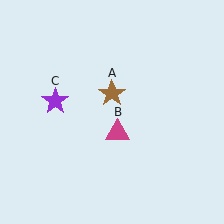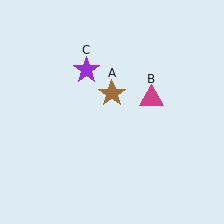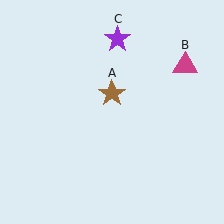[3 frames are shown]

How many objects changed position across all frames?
2 objects changed position: magenta triangle (object B), purple star (object C).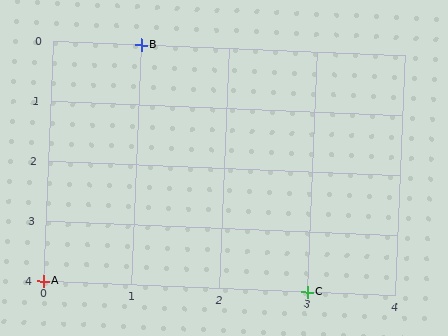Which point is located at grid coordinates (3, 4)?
Point C is at (3, 4).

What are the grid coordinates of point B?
Point B is at grid coordinates (1, 0).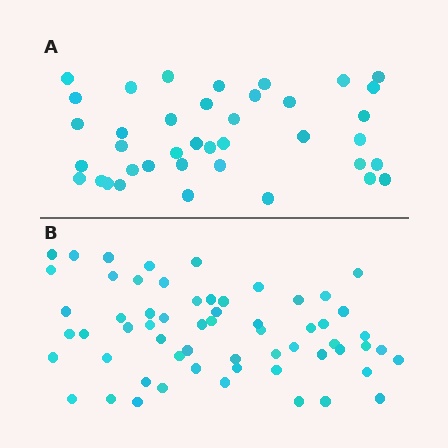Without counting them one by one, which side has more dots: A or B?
Region B (the bottom region) has more dots.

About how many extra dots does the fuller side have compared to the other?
Region B has approximately 20 more dots than region A.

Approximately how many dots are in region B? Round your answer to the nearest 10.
About 60 dots.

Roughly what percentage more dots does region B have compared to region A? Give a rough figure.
About 55% more.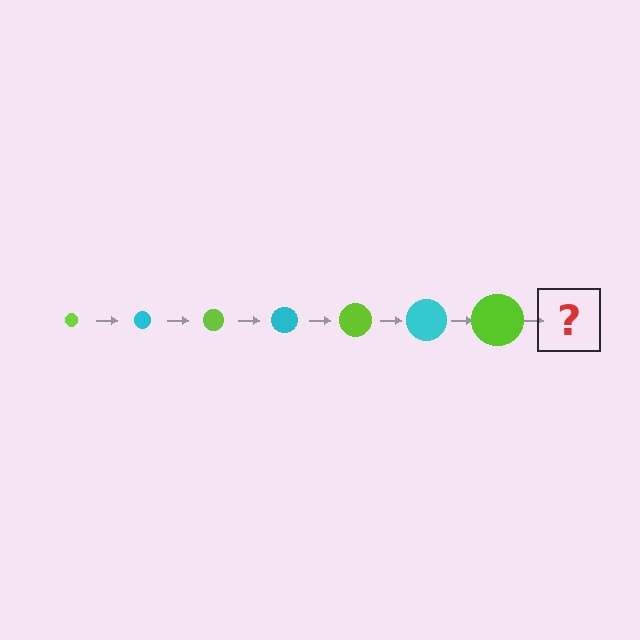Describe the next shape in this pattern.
It should be a cyan circle, larger than the previous one.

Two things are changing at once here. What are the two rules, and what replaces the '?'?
The two rules are that the circle grows larger each step and the color cycles through lime and cyan. The '?' should be a cyan circle, larger than the previous one.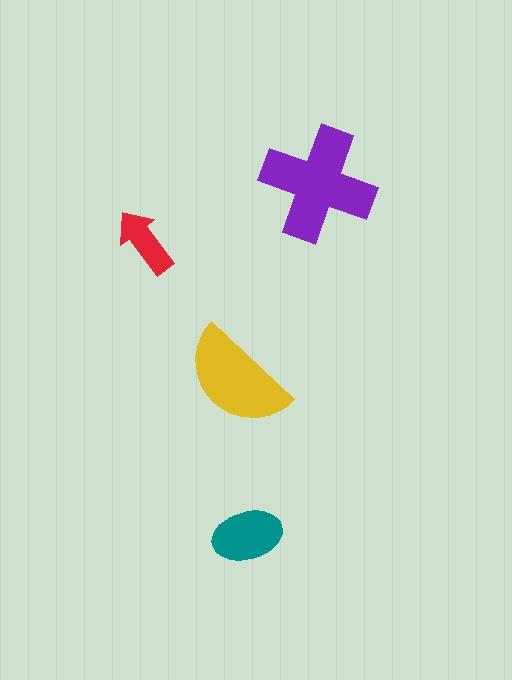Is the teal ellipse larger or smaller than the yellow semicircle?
Smaller.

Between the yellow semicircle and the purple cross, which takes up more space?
The purple cross.